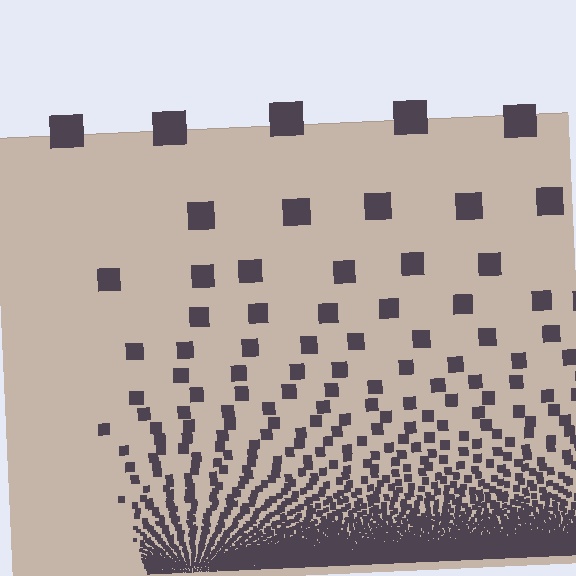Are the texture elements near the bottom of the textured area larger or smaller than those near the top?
Smaller. The gradient is inverted — elements near the bottom are smaller and denser.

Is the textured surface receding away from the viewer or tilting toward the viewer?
The surface appears to tilt toward the viewer. Texture elements get larger and sparser toward the top.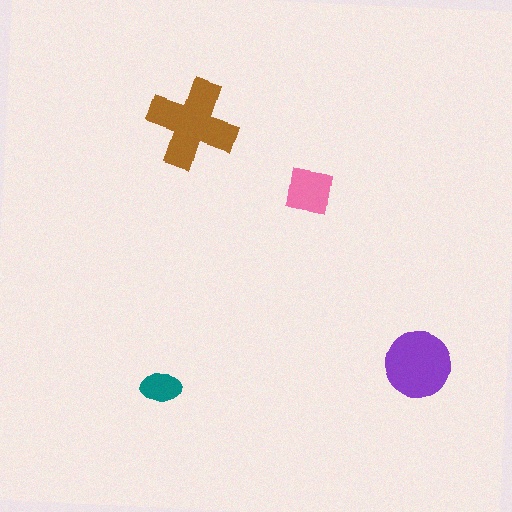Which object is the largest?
The brown cross.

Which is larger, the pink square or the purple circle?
The purple circle.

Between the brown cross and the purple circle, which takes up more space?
The brown cross.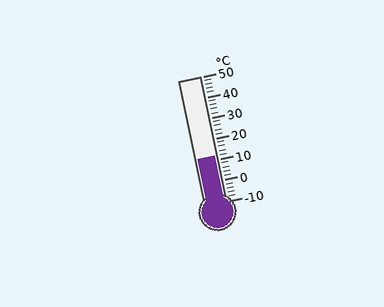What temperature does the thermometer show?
The thermometer shows approximately 12°C.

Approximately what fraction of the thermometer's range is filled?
The thermometer is filled to approximately 35% of its range.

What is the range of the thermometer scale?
The thermometer scale ranges from -10°C to 50°C.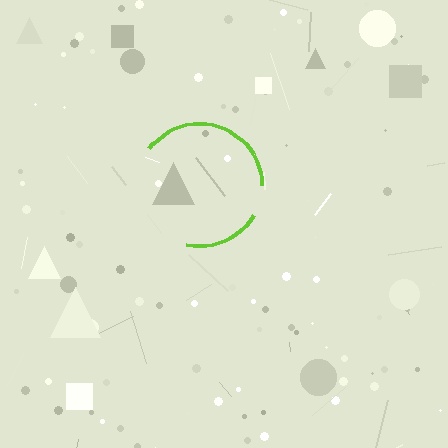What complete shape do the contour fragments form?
The contour fragments form a circle.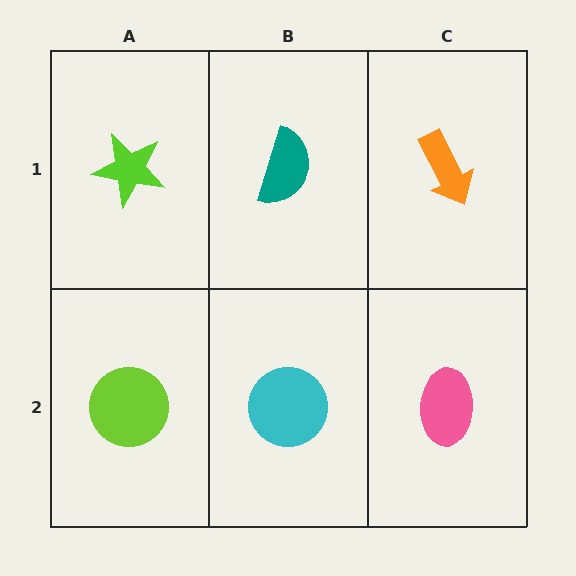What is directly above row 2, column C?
An orange arrow.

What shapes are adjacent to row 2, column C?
An orange arrow (row 1, column C), a cyan circle (row 2, column B).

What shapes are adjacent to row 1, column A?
A lime circle (row 2, column A), a teal semicircle (row 1, column B).